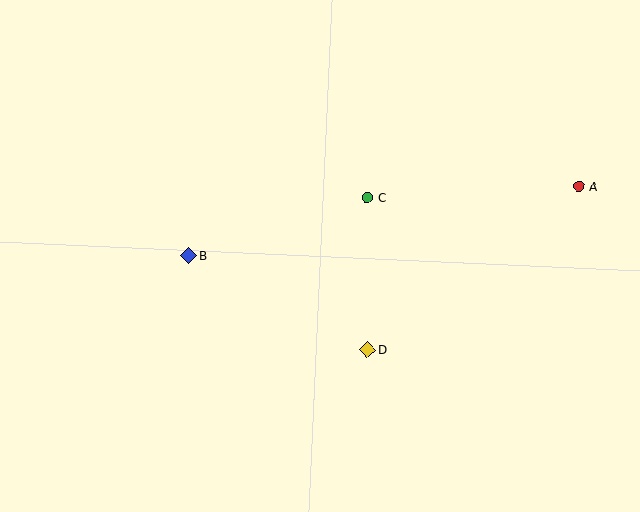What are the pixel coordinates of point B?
Point B is at (189, 255).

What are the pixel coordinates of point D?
Point D is at (368, 349).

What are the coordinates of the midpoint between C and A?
The midpoint between C and A is at (473, 192).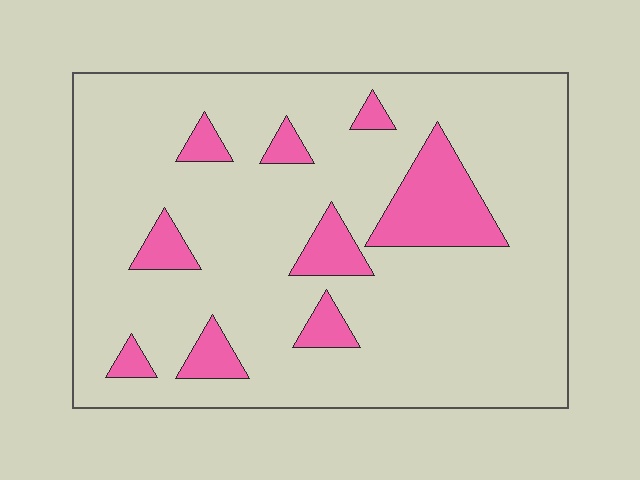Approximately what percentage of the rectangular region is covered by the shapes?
Approximately 15%.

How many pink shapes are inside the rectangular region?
9.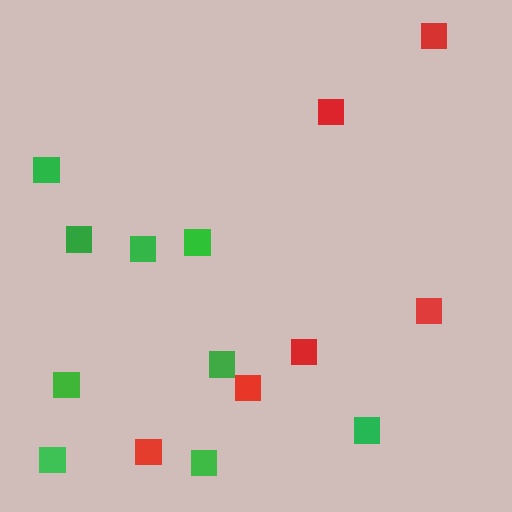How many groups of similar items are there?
There are 2 groups: one group of red squares (6) and one group of green squares (9).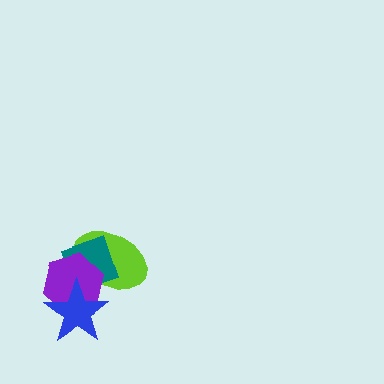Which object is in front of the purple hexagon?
The blue star is in front of the purple hexagon.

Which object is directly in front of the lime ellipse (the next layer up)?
The teal diamond is directly in front of the lime ellipse.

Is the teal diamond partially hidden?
Yes, it is partially covered by another shape.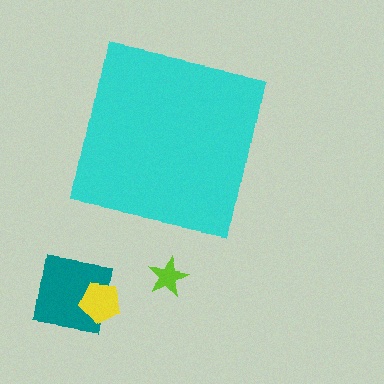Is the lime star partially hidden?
No, the lime star is fully visible.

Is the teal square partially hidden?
No, the teal square is fully visible.